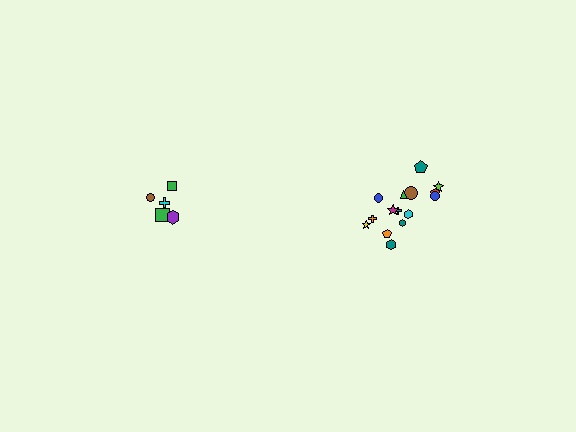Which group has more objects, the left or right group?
The right group.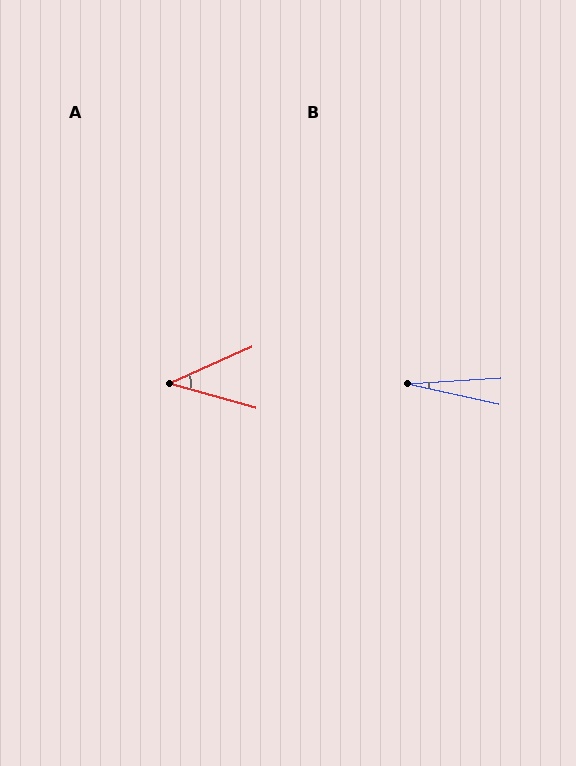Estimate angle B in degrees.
Approximately 16 degrees.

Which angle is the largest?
A, at approximately 40 degrees.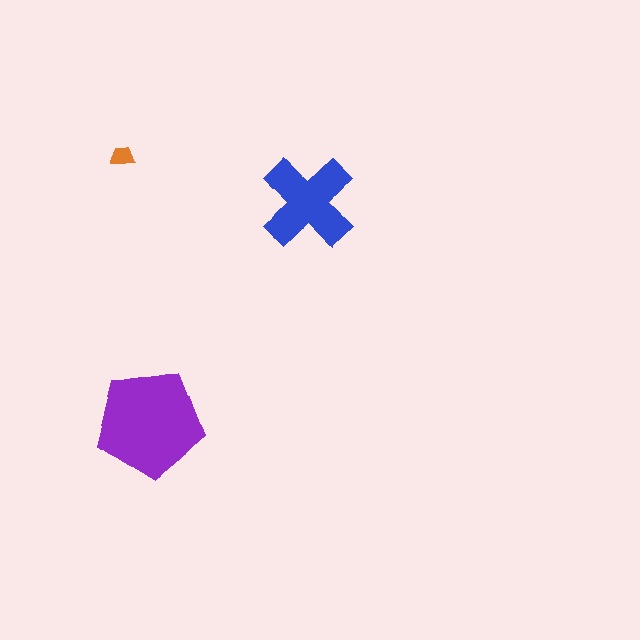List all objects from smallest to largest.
The orange trapezoid, the blue cross, the purple pentagon.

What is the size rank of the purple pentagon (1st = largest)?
1st.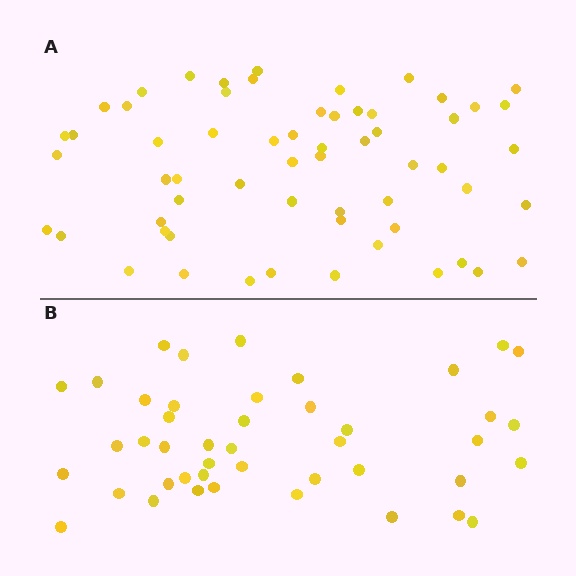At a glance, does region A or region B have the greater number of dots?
Region A (the top region) has more dots.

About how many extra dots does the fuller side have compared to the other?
Region A has approximately 15 more dots than region B.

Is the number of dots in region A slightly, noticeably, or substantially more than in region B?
Region A has noticeably more, but not dramatically so. The ratio is roughly 1.4 to 1.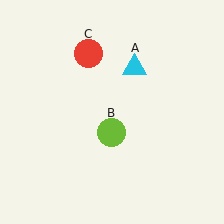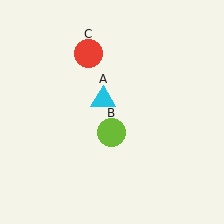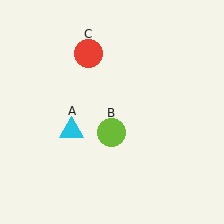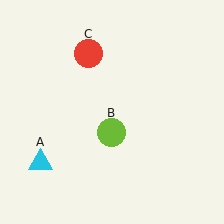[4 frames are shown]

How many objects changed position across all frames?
1 object changed position: cyan triangle (object A).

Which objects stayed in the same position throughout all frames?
Lime circle (object B) and red circle (object C) remained stationary.